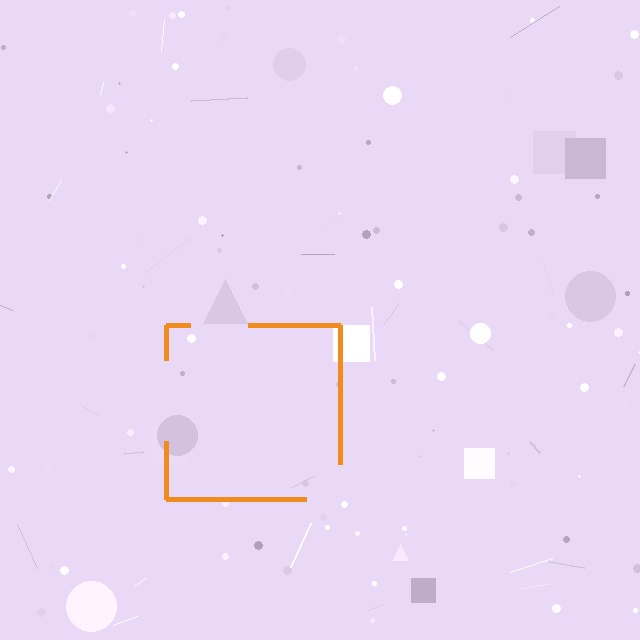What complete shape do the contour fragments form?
The contour fragments form a square.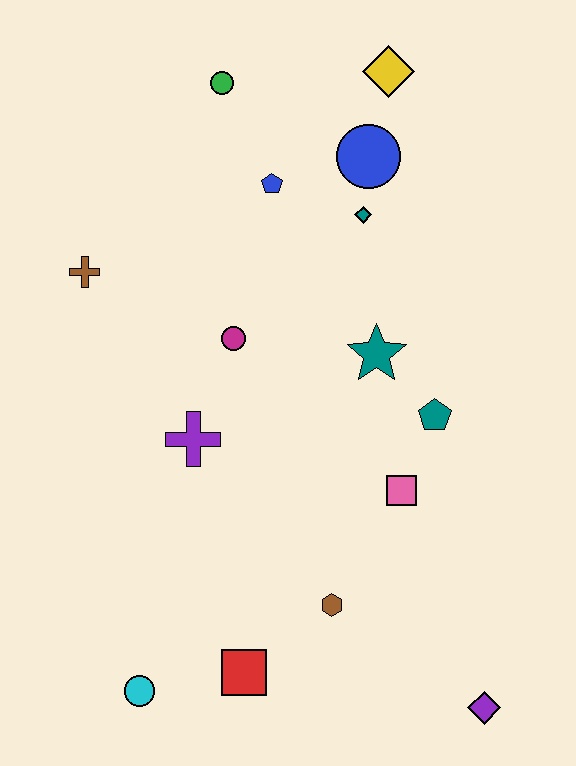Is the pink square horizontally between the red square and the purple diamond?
Yes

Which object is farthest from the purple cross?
The yellow diamond is farthest from the purple cross.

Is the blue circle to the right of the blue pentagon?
Yes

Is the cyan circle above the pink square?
No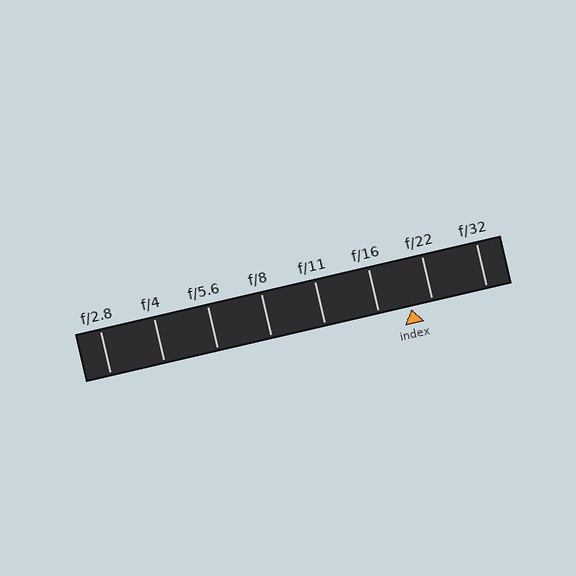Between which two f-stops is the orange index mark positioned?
The index mark is between f/16 and f/22.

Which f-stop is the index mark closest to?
The index mark is closest to f/22.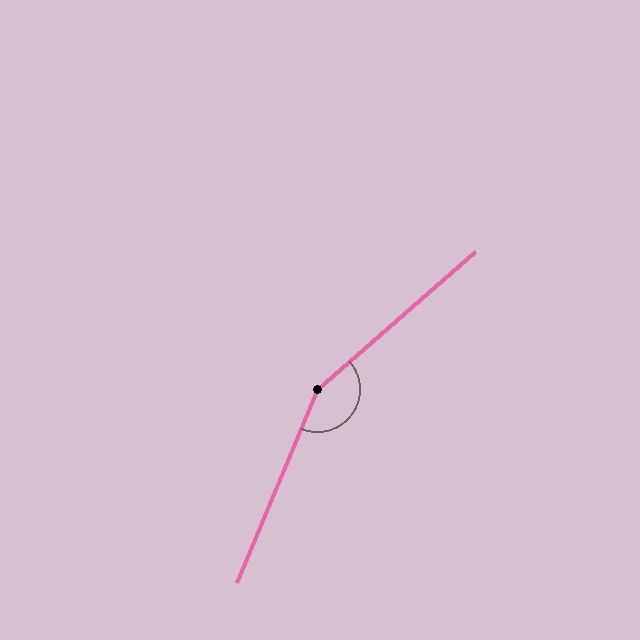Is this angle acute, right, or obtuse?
It is obtuse.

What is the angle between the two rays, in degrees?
Approximately 154 degrees.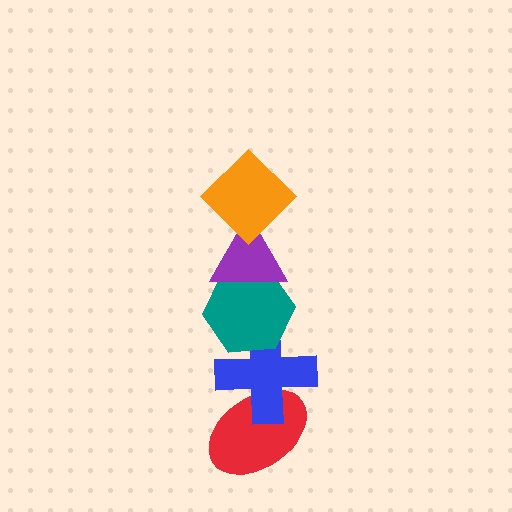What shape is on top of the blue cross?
The teal hexagon is on top of the blue cross.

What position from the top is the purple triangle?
The purple triangle is 2nd from the top.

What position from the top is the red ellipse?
The red ellipse is 5th from the top.